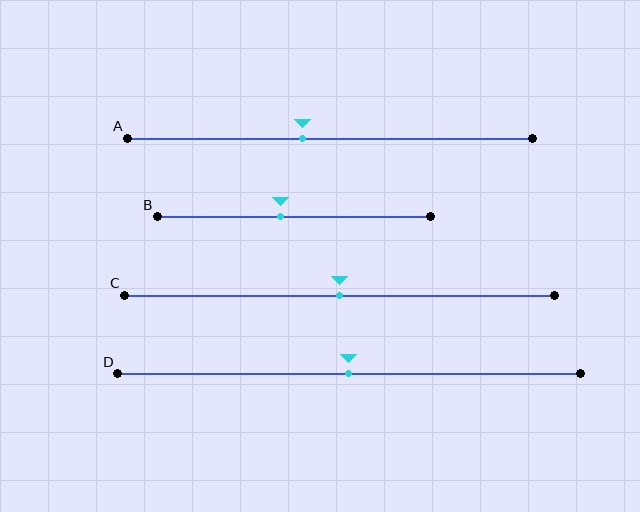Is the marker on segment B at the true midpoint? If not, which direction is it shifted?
No, the marker on segment B is shifted to the left by about 5% of the segment length.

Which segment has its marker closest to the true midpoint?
Segment C has its marker closest to the true midpoint.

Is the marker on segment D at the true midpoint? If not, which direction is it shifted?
Yes, the marker on segment D is at the true midpoint.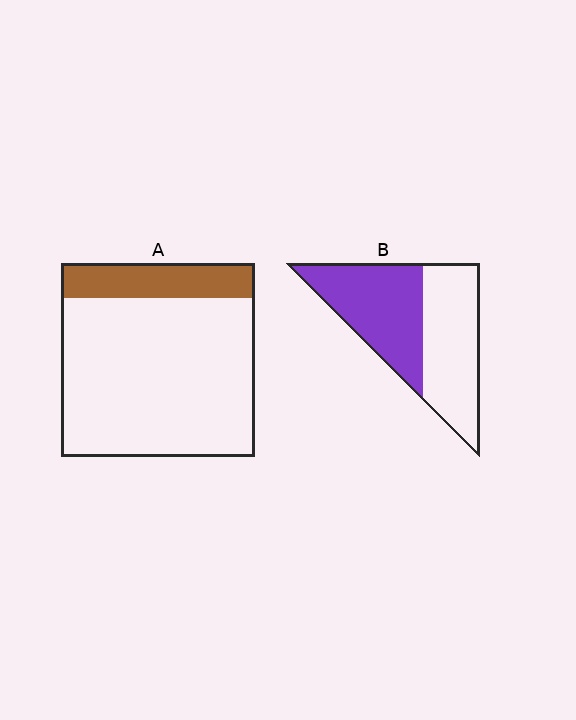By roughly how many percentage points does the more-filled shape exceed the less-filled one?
By roughly 30 percentage points (B over A).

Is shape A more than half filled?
No.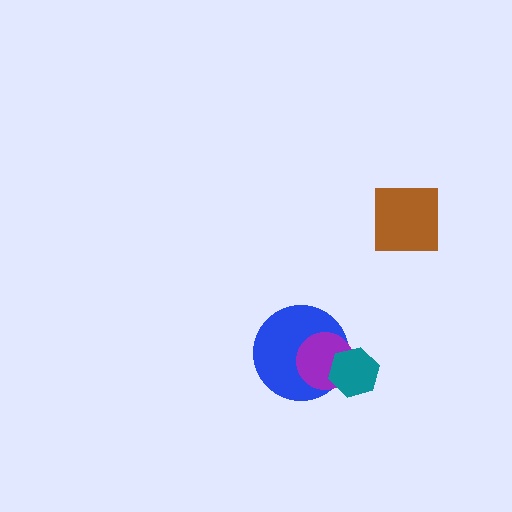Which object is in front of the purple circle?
The teal hexagon is in front of the purple circle.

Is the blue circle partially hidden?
Yes, it is partially covered by another shape.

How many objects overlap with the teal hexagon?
2 objects overlap with the teal hexagon.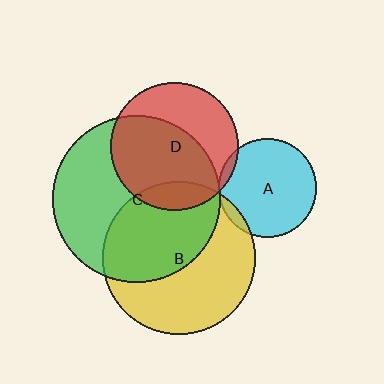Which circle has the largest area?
Circle C (green).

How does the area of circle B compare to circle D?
Approximately 1.4 times.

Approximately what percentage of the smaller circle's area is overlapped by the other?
Approximately 50%.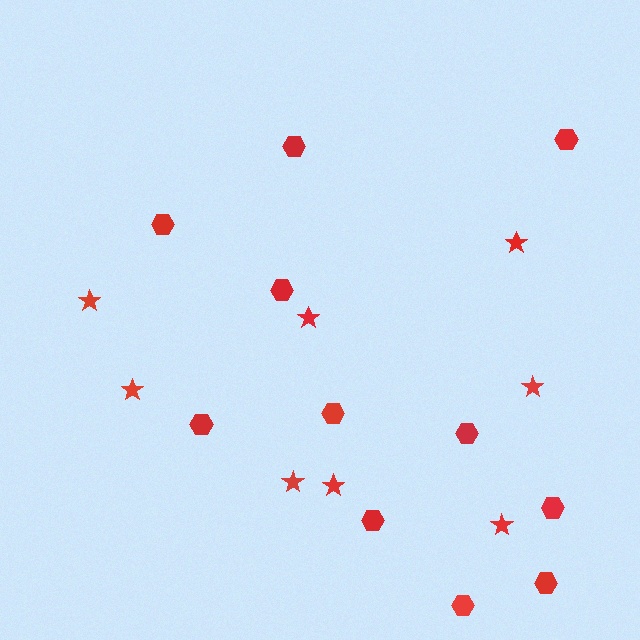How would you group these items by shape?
There are 2 groups: one group of hexagons (11) and one group of stars (8).